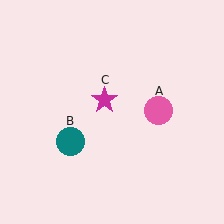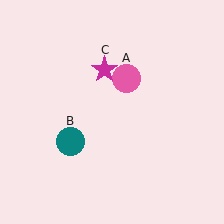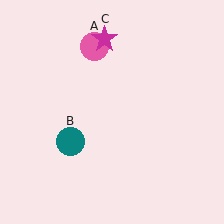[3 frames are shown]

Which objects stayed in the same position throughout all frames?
Teal circle (object B) remained stationary.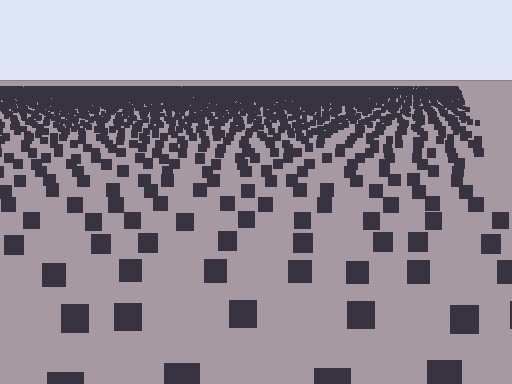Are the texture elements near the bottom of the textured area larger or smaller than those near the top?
Larger. Near the bottom, elements are closer to the viewer and appear at a bigger on-screen size.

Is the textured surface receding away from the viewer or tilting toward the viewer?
The surface is receding away from the viewer. Texture elements get smaller and denser toward the top.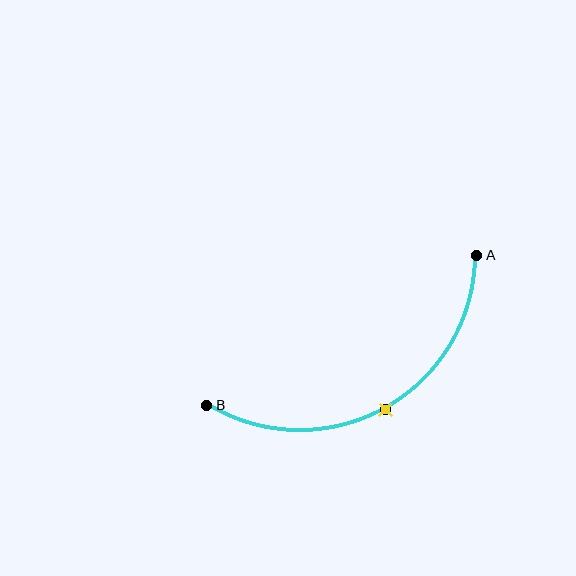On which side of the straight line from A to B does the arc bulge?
The arc bulges below the straight line connecting A and B.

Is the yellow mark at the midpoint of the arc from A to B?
Yes. The yellow mark lies on the arc at equal arc-length from both A and B — it is the arc midpoint.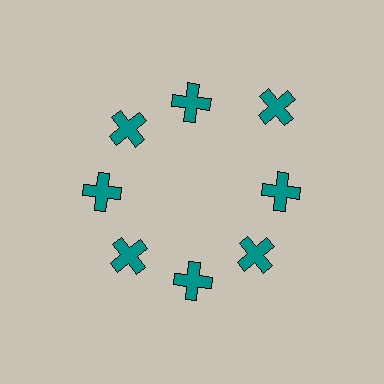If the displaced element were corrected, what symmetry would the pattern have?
It would have 8-fold rotational symmetry — the pattern would map onto itself every 45 degrees.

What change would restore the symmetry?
The symmetry would be restored by moving it inward, back onto the ring so that all 8 crosses sit at equal angles and equal distance from the center.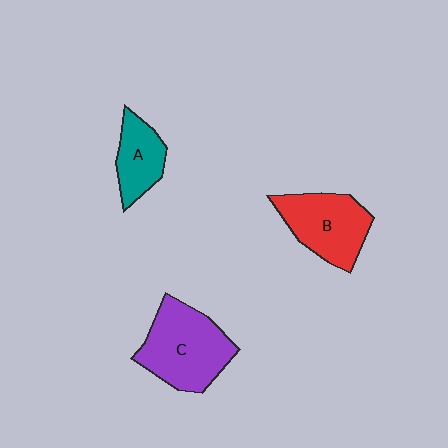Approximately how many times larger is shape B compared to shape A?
Approximately 1.5 times.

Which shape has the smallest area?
Shape A (teal).